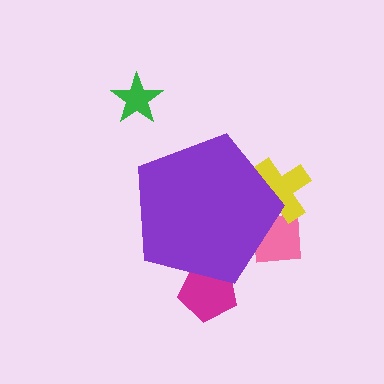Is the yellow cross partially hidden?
Yes, the yellow cross is partially hidden behind the purple pentagon.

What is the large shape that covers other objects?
A purple pentagon.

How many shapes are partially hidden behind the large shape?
3 shapes are partially hidden.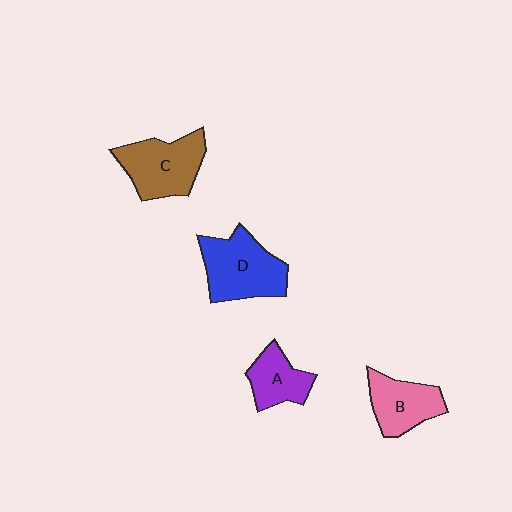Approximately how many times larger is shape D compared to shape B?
Approximately 1.4 times.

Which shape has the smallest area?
Shape A (purple).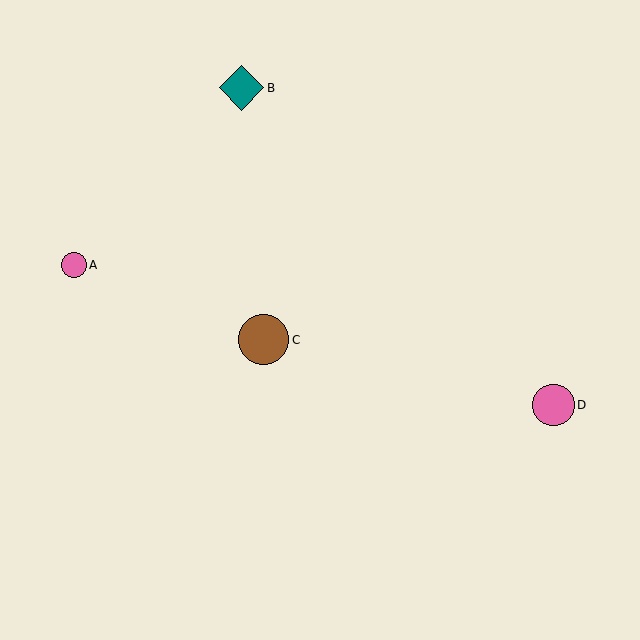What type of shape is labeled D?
Shape D is a pink circle.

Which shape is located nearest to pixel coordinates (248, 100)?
The teal diamond (labeled B) at (242, 88) is nearest to that location.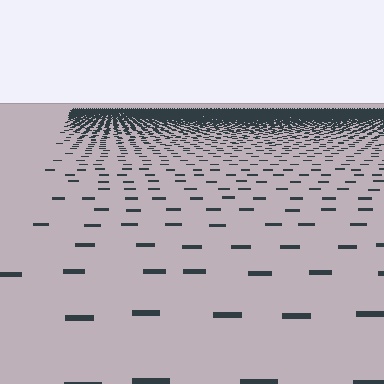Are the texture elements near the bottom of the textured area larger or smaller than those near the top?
Larger. Near the bottom, elements are closer to the viewer and appear at a bigger on-screen size.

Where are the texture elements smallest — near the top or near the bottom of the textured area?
Near the top.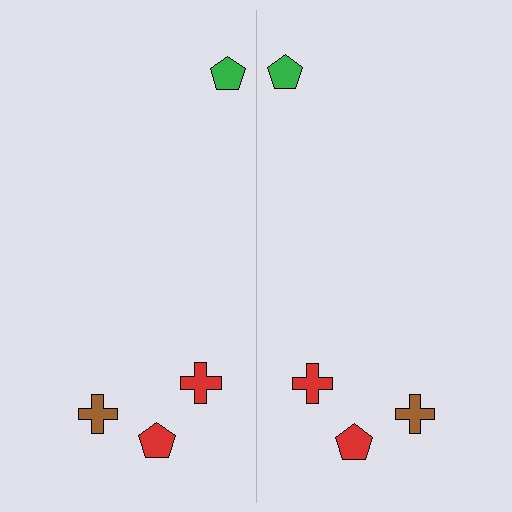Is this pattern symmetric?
Yes, this pattern has bilateral (reflection) symmetry.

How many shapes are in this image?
There are 8 shapes in this image.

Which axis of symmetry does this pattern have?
The pattern has a vertical axis of symmetry running through the center of the image.